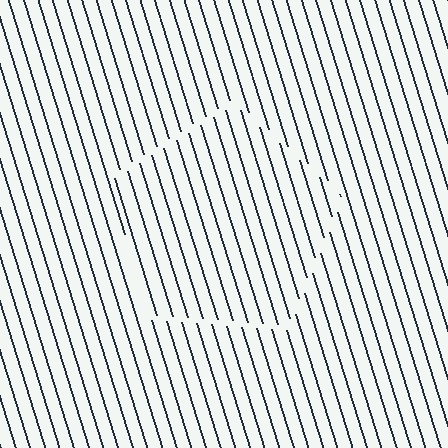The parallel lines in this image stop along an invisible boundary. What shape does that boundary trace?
An illusory pentagon. The interior of the shape contains the same grating, shifted by half a period — the contour is defined by the phase discontinuity where line-ends from the inner and outer gratings abut.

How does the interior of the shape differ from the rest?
The interior of the shape contains the same grating, shifted by half a period — the contour is defined by the phase discontinuity where line-ends from the inner and outer gratings abut.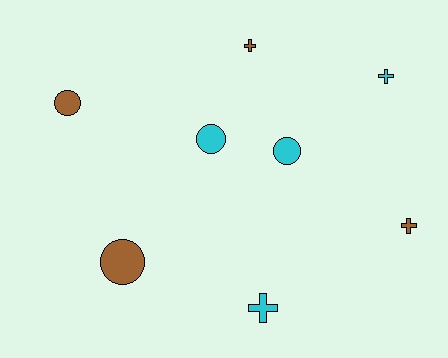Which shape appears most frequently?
Cross, with 4 objects.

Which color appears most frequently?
Brown, with 4 objects.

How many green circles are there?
There are no green circles.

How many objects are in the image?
There are 8 objects.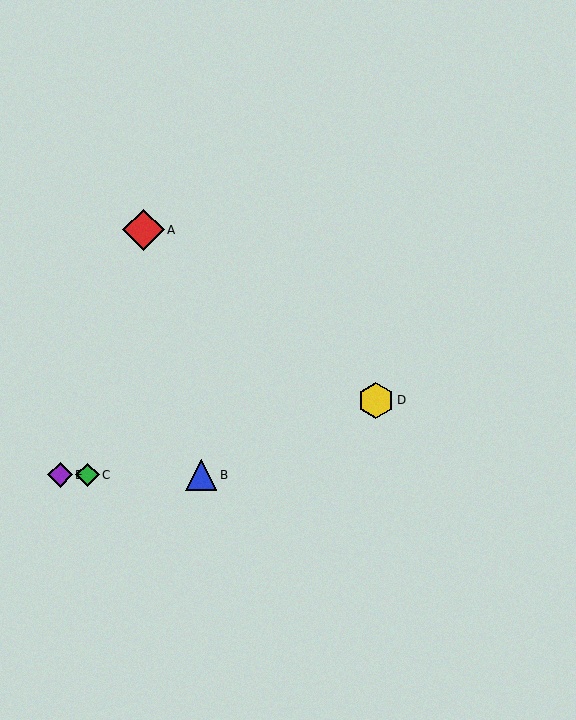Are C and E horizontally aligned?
Yes, both are at y≈475.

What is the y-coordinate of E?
Object E is at y≈475.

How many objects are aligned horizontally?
3 objects (B, C, E) are aligned horizontally.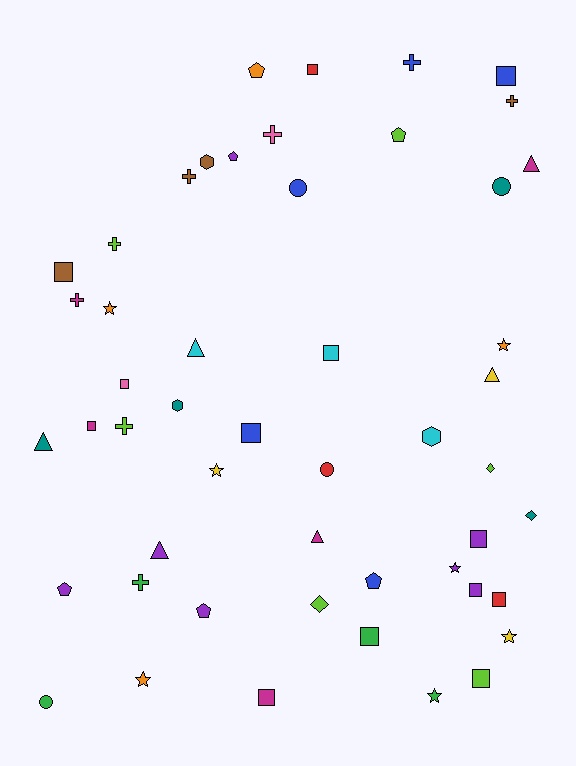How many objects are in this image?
There are 50 objects.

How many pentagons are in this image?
There are 6 pentagons.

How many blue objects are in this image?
There are 5 blue objects.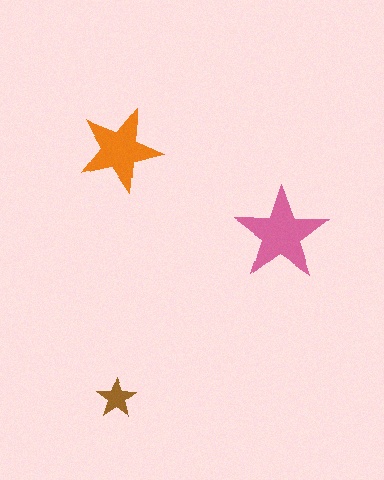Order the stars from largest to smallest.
the pink one, the orange one, the brown one.